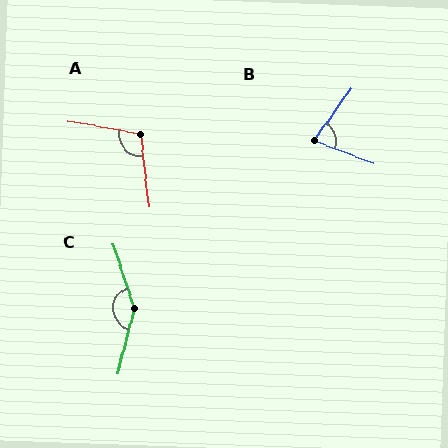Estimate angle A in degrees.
Approximately 107 degrees.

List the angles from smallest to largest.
B (74°), A (107°), C (147°).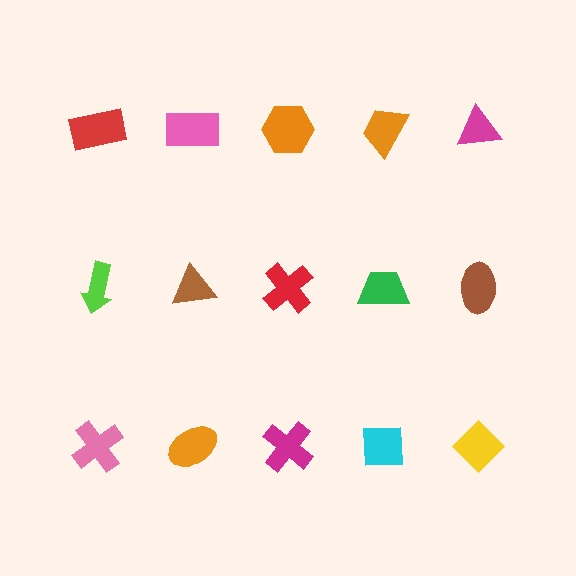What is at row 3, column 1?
A pink cross.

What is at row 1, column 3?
An orange hexagon.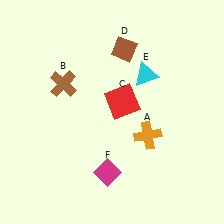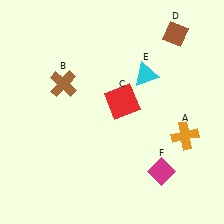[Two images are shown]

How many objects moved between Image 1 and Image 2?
3 objects moved between the two images.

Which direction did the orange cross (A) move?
The orange cross (A) moved right.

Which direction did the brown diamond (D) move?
The brown diamond (D) moved right.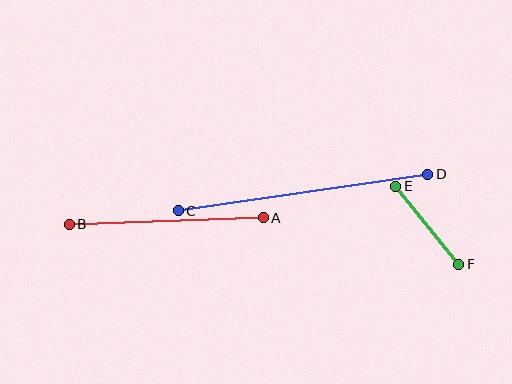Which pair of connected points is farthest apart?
Points C and D are farthest apart.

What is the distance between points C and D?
The distance is approximately 252 pixels.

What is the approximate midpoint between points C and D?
The midpoint is at approximately (303, 193) pixels.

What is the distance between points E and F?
The distance is approximately 100 pixels.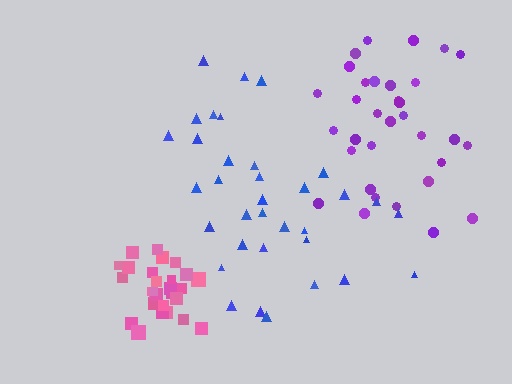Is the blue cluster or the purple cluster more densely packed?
Purple.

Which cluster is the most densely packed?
Pink.